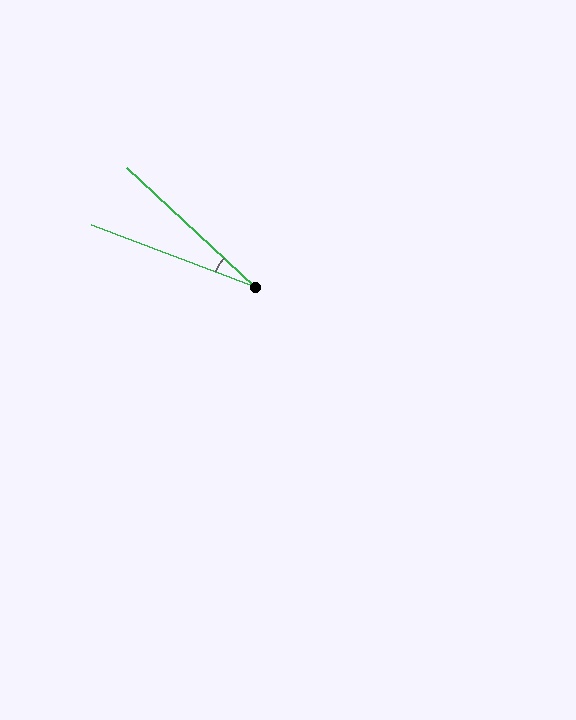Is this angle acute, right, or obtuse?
It is acute.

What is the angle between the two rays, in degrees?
Approximately 22 degrees.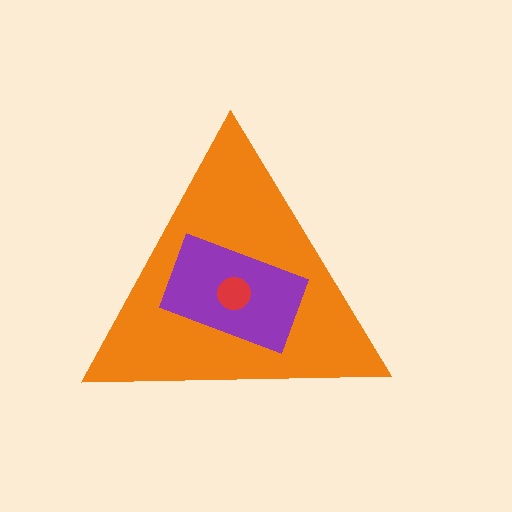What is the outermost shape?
The orange triangle.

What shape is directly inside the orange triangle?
The purple rectangle.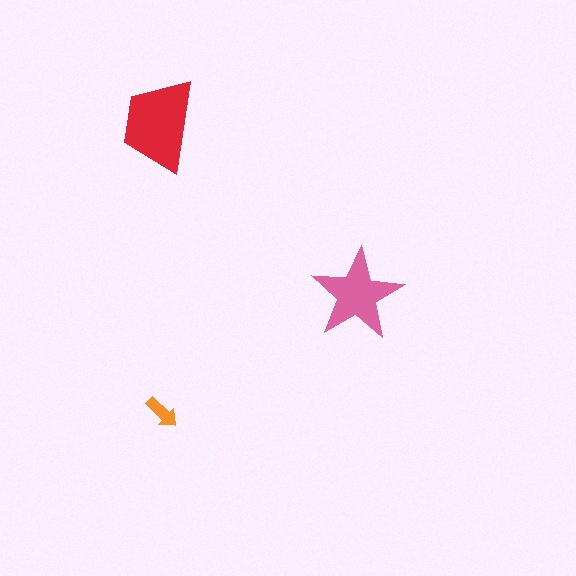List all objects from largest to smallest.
The red trapezoid, the pink star, the orange arrow.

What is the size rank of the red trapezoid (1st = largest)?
1st.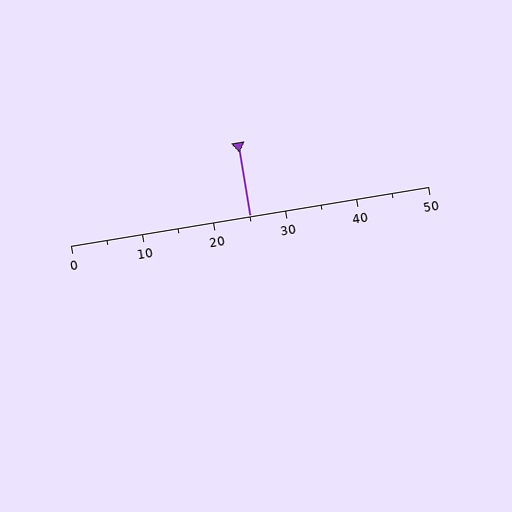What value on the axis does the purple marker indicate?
The marker indicates approximately 25.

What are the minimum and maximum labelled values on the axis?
The axis runs from 0 to 50.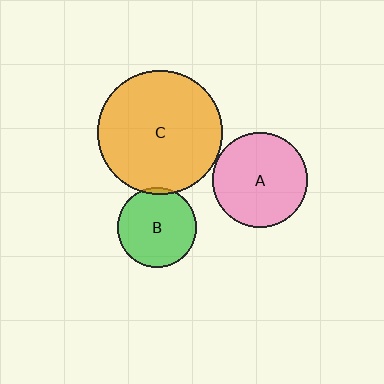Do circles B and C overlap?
Yes.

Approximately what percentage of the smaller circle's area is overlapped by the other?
Approximately 5%.